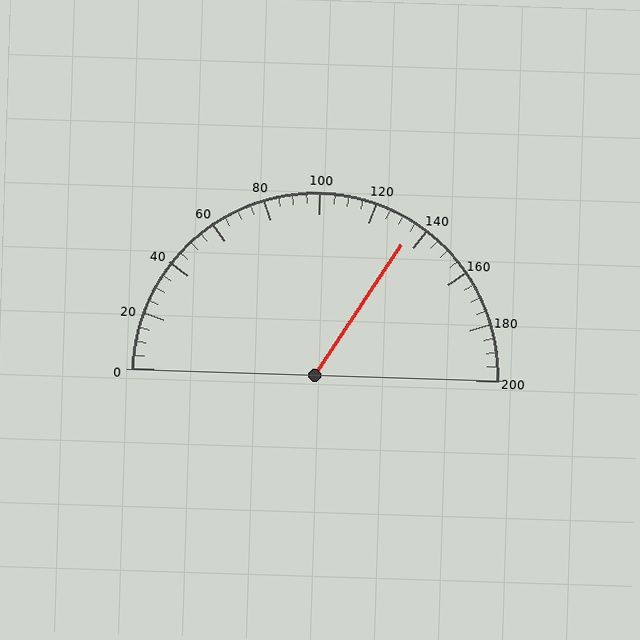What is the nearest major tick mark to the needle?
The nearest major tick mark is 140.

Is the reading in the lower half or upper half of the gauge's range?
The reading is in the upper half of the range (0 to 200).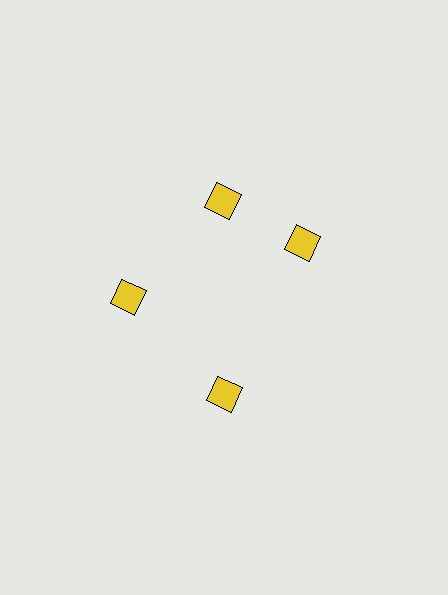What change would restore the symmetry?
The symmetry would be restored by rotating it back into even spacing with its neighbors so that all 4 squares sit at equal angles and equal distance from the center.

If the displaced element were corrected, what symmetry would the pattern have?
It would have 4-fold rotational symmetry — the pattern would map onto itself every 90 degrees.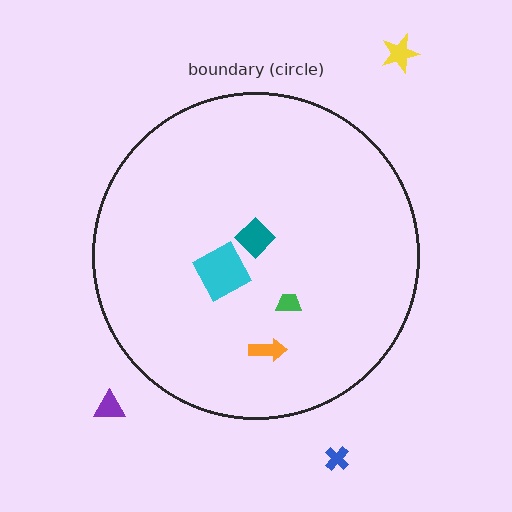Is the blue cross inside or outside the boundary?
Outside.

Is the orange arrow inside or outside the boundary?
Inside.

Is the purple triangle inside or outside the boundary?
Outside.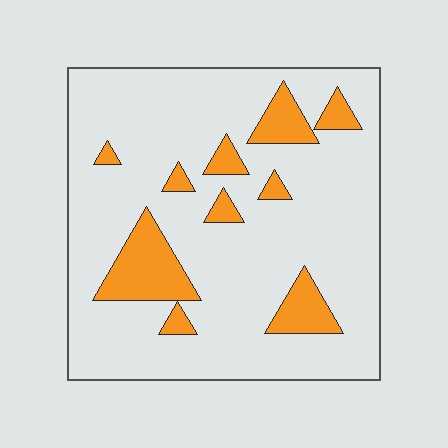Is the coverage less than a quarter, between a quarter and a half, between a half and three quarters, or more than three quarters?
Less than a quarter.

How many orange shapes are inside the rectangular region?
10.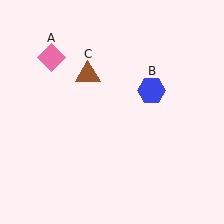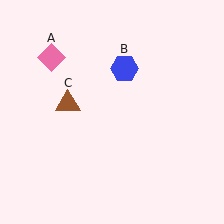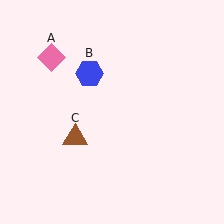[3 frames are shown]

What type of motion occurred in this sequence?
The blue hexagon (object B), brown triangle (object C) rotated counterclockwise around the center of the scene.